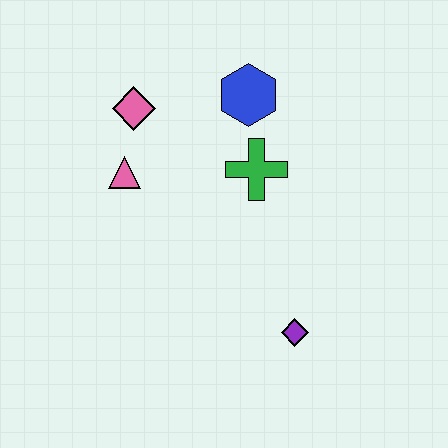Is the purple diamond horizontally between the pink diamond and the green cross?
No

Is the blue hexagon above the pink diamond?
Yes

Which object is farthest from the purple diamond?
The pink diamond is farthest from the purple diamond.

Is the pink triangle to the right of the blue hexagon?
No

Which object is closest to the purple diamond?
The green cross is closest to the purple diamond.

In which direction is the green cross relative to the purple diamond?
The green cross is above the purple diamond.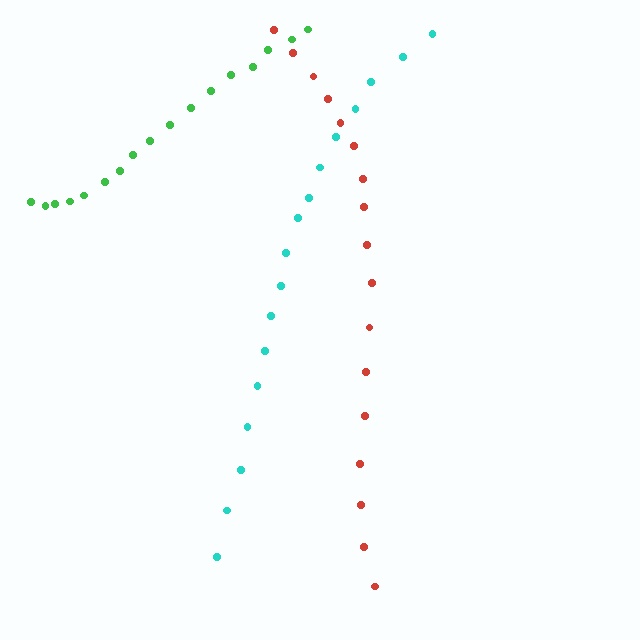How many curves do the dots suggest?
There are 3 distinct paths.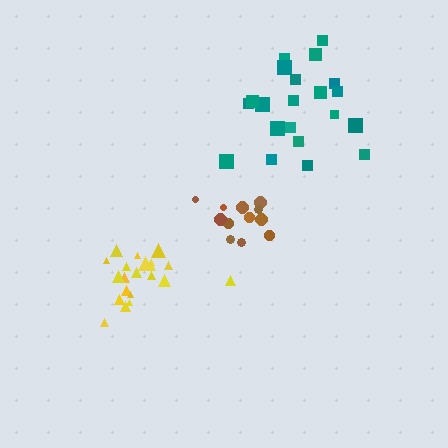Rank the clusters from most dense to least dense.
yellow, brown, teal.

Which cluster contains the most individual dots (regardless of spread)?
Yellow (21).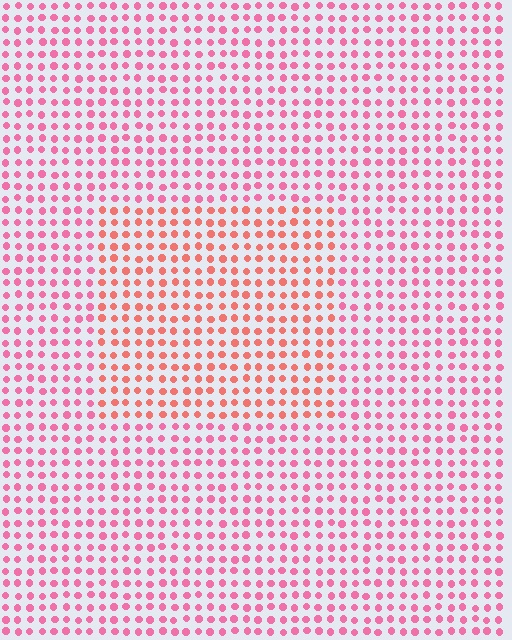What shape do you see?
I see a rectangle.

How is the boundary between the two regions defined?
The boundary is defined purely by a slight shift in hue (about 29 degrees). Spacing, size, and orientation are identical on both sides.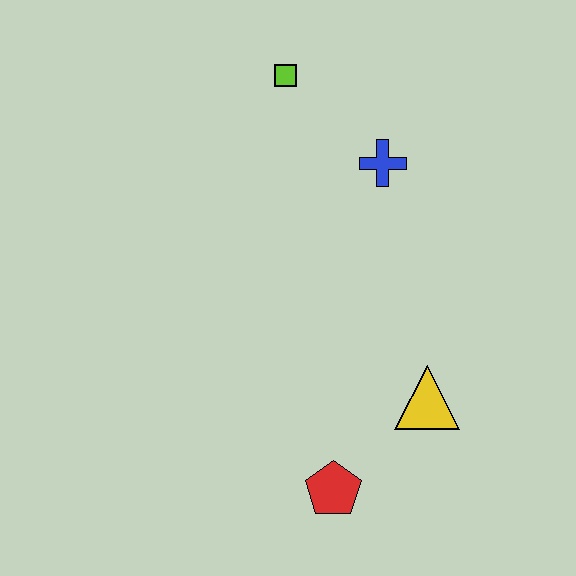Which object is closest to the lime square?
The blue cross is closest to the lime square.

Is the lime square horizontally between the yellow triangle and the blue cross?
No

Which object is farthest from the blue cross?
The red pentagon is farthest from the blue cross.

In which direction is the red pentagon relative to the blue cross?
The red pentagon is below the blue cross.